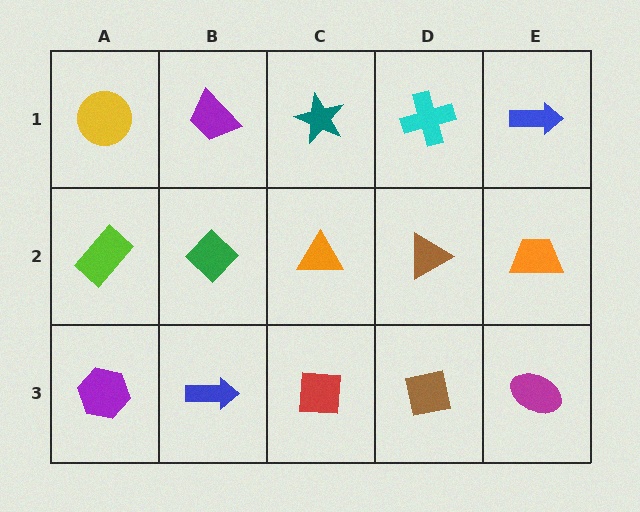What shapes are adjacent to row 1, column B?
A green diamond (row 2, column B), a yellow circle (row 1, column A), a teal star (row 1, column C).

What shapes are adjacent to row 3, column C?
An orange triangle (row 2, column C), a blue arrow (row 3, column B), a brown square (row 3, column D).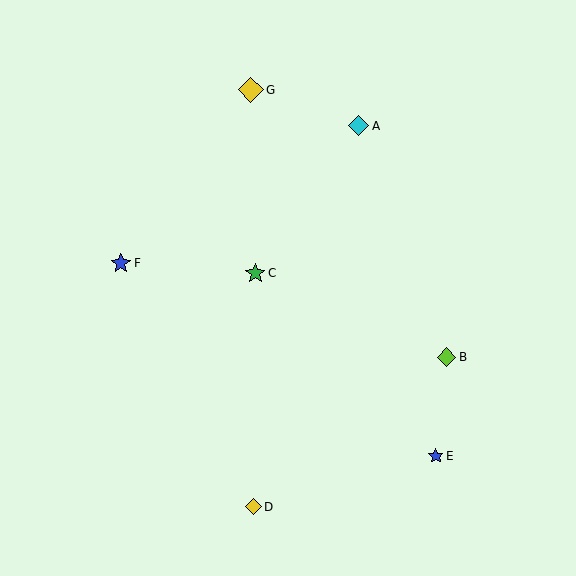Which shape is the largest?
The yellow diamond (labeled G) is the largest.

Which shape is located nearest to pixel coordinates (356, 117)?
The cyan diamond (labeled A) at (359, 126) is nearest to that location.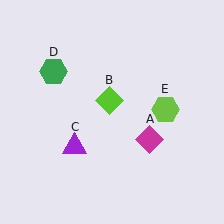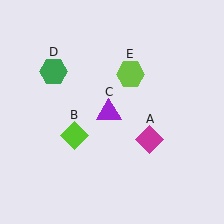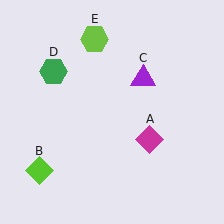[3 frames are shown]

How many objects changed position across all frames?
3 objects changed position: lime diamond (object B), purple triangle (object C), lime hexagon (object E).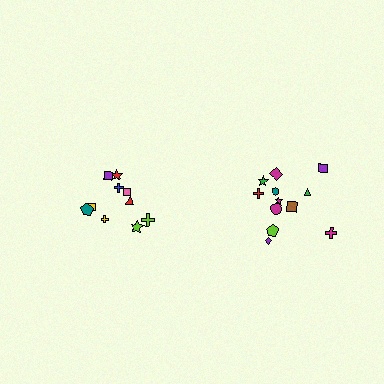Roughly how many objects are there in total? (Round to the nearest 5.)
Roughly 20 objects in total.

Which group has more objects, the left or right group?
The right group.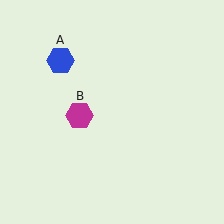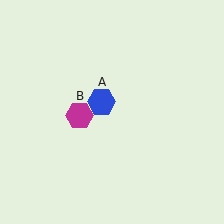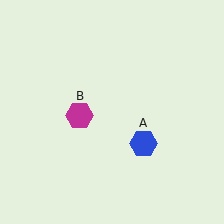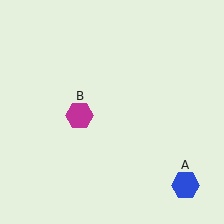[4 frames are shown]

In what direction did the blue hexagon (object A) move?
The blue hexagon (object A) moved down and to the right.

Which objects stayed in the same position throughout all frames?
Magenta hexagon (object B) remained stationary.